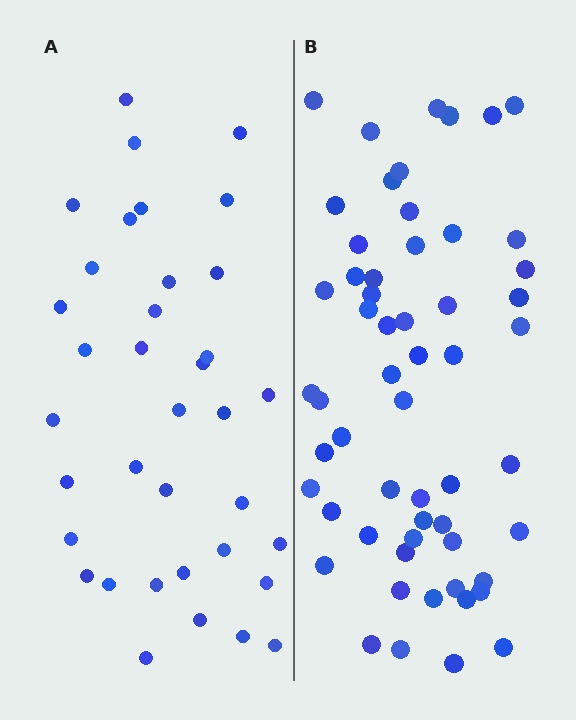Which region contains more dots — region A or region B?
Region B (the right region) has more dots.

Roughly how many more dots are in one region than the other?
Region B has approximately 20 more dots than region A.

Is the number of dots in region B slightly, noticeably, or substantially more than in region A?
Region B has substantially more. The ratio is roughly 1.6 to 1.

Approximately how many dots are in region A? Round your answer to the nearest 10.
About 40 dots. (The exact count is 36, which rounds to 40.)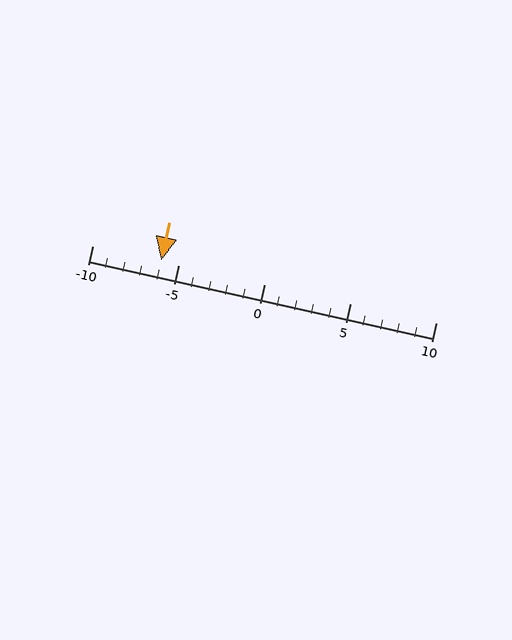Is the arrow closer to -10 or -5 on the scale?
The arrow is closer to -5.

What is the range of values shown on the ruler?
The ruler shows values from -10 to 10.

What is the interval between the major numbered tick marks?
The major tick marks are spaced 5 units apart.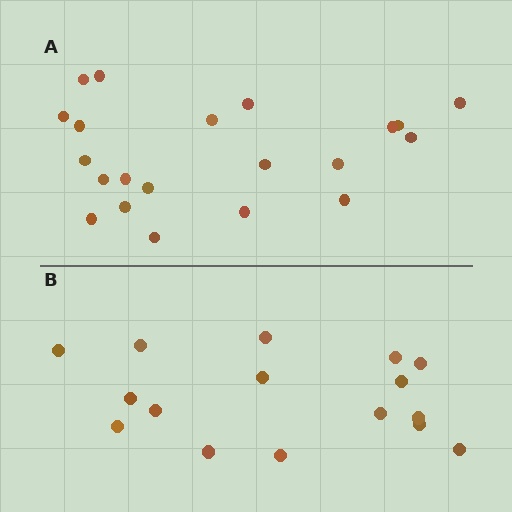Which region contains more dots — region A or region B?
Region A (the top region) has more dots.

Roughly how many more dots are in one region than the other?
Region A has about 5 more dots than region B.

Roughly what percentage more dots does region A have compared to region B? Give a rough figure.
About 30% more.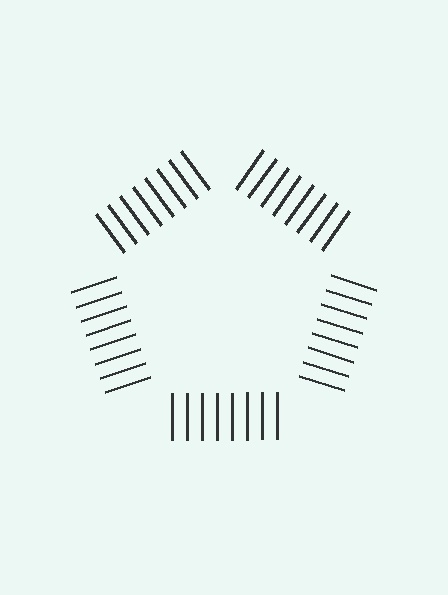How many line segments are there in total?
40 — 8 along each of the 5 edges.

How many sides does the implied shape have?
5 sides — the line-ends trace a pentagon.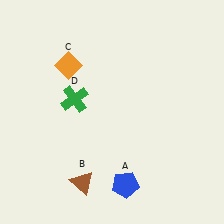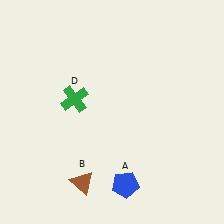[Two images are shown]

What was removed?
The orange diamond (C) was removed in Image 2.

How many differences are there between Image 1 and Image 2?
There is 1 difference between the two images.